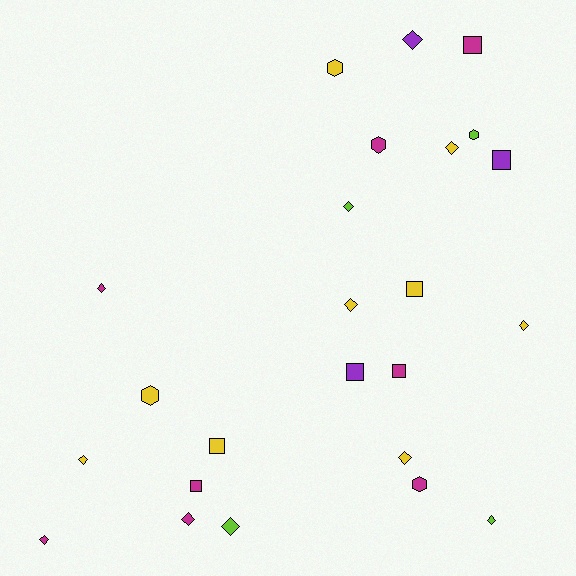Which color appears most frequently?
Yellow, with 9 objects.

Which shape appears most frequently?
Diamond, with 12 objects.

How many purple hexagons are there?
There are no purple hexagons.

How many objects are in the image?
There are 24 objects.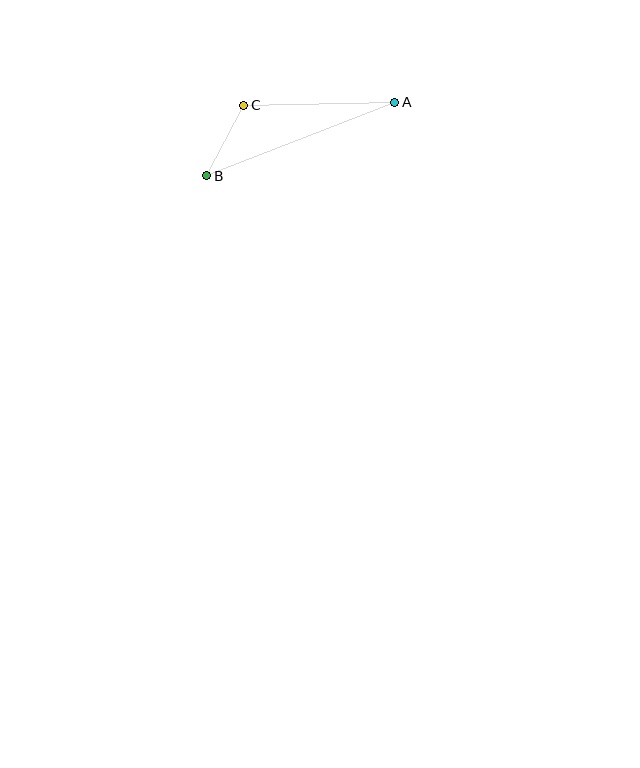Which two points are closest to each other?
Points B and C are closest to each other.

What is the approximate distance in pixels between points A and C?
The distance between A and C is approximately 151 pixels.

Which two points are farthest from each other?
Points A and B are farthest from each other.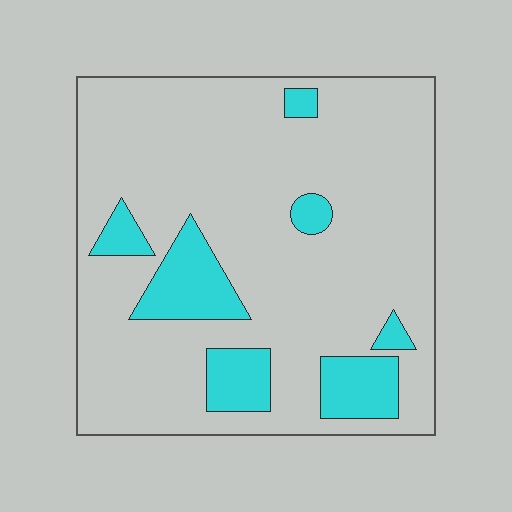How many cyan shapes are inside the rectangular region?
7.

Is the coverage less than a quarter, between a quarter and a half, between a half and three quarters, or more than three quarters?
Less than a quarter.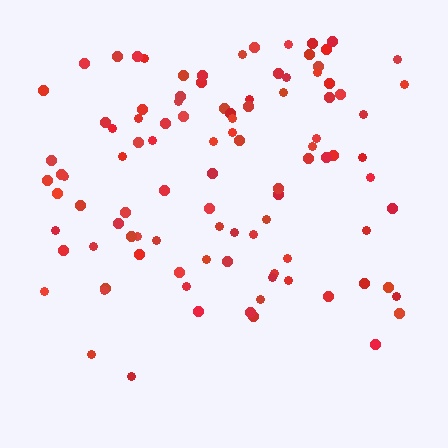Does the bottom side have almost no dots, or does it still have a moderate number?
Still a moderate number, just noticeably fewer than the top.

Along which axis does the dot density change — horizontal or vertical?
Vertical.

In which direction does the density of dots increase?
From bottom to top, with the top side densest.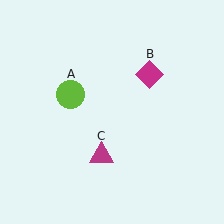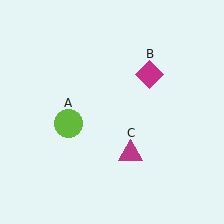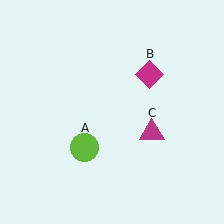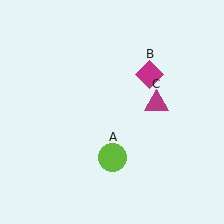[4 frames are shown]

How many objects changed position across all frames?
2 objects changed position: lime circle (object A), magenta triangle (object C).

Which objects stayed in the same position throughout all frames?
Magenta diamond (object B) remained stationary.